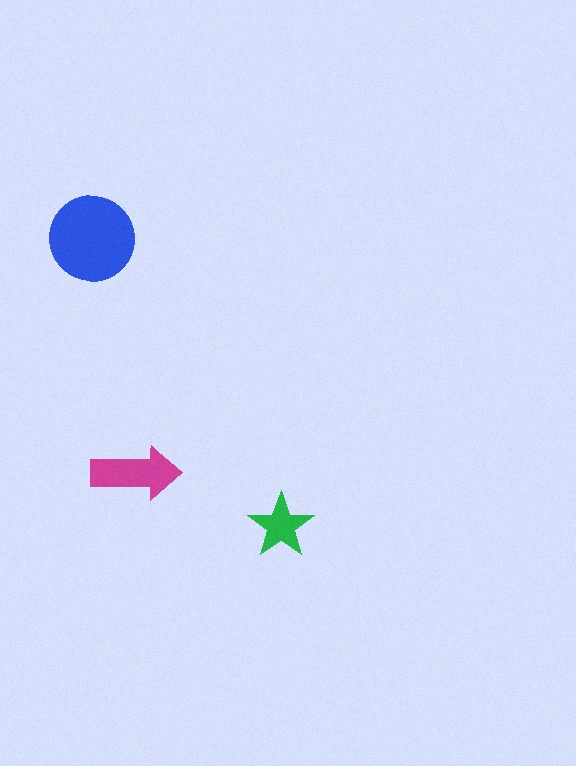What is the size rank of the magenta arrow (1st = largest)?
2nd.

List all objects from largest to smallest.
The blue circle, the magenta arrow, the green star.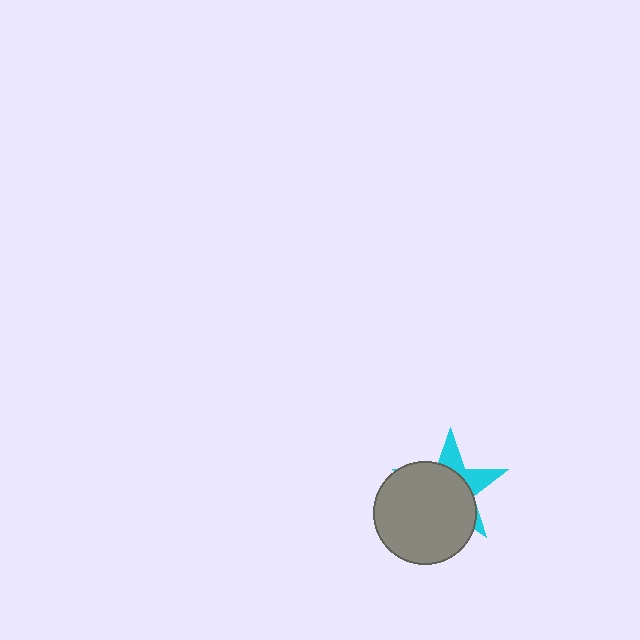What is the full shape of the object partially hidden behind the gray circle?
The partially hidden object is a cyan star.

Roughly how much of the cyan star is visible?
A small part of it is visible (roughly 32%).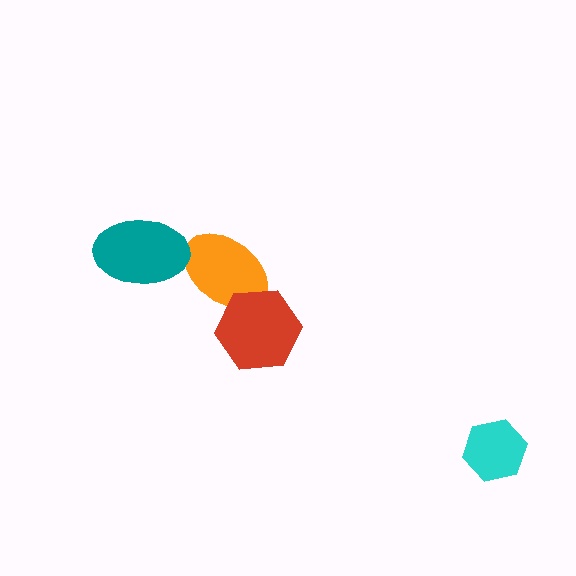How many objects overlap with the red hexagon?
1 object overlaps with the red hexagon.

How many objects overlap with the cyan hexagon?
0 objects overlap with the cyan hexagon.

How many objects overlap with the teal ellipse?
1 object overlaps with the teal ellipse.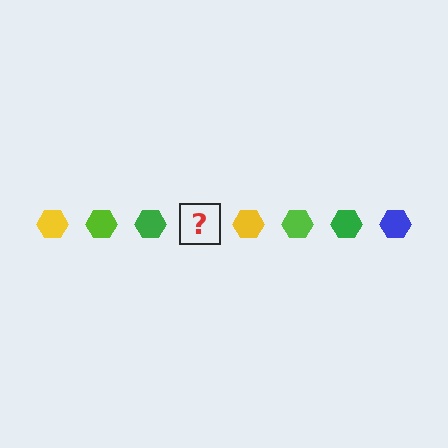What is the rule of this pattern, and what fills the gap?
The rule is that the pattern cycles through yellow, lime, green, blue hexagons. The gap should be filled with a blue hexagon.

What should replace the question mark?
The question mark should be replaced with a blue hexagon.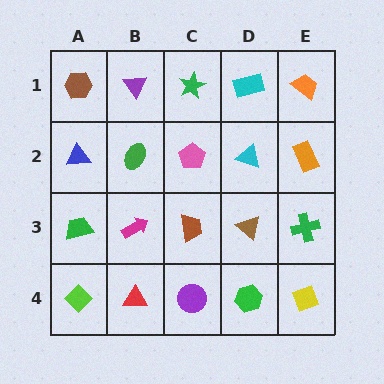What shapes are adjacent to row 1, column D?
A cyan triangle (row 2, column D), a green star (row 1, column C), an orange trapezoid (row 1, column E).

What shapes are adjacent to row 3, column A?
A blue triangle (row 2, column A), a lime diamond (row 4, column A), a magenta arrow (row 3, column B).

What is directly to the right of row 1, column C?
A cyan rectangle.